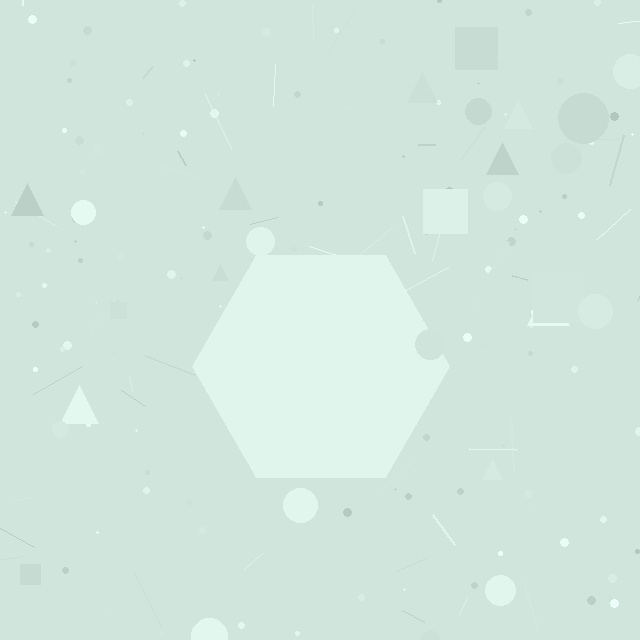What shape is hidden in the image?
A hexagon is hidden in the image.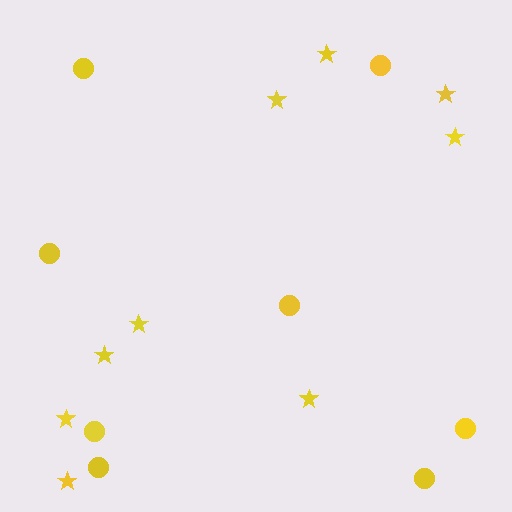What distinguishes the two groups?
There are 2 groups: one group of circles (8) and one group of stars (9).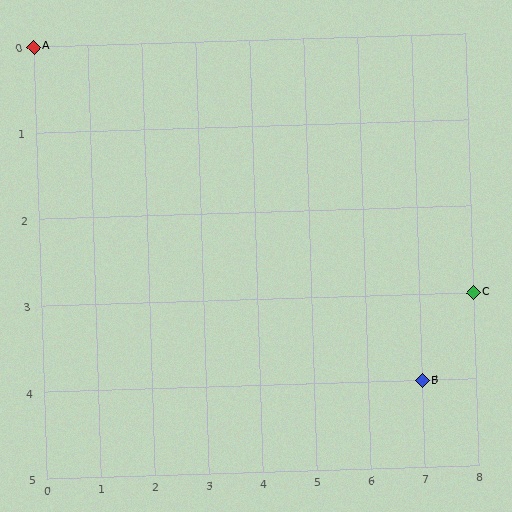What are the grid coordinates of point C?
Point C is at grid coordinates (8, 3).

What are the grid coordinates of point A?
Point A is at grid coordinates (0, 0).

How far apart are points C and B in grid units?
Points C and B are 1 column and 1 row apart (about 1.4 grid units diagonally).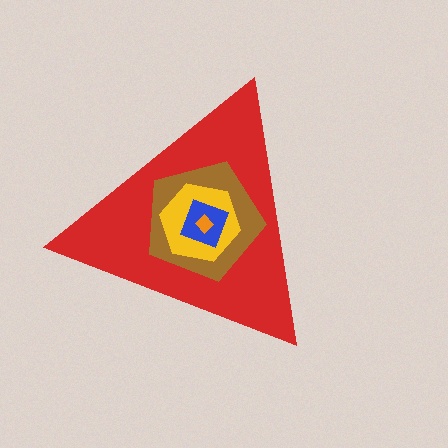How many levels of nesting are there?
5.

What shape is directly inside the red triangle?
The brown pentagon.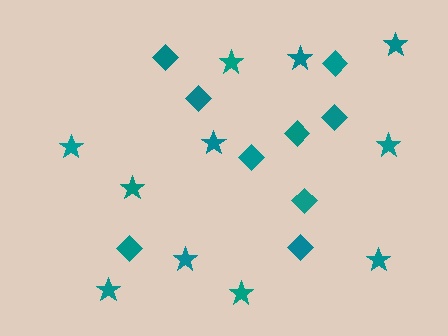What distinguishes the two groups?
There are 2 groups: one group of stars (11) and one group of diamonds (9).